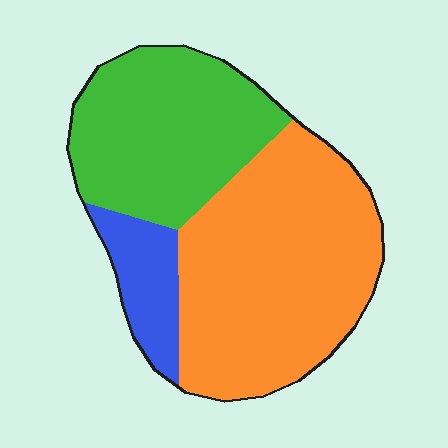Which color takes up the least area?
Blue, at roughly 10%.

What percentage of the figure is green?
Green covers roughly 35% of the figure.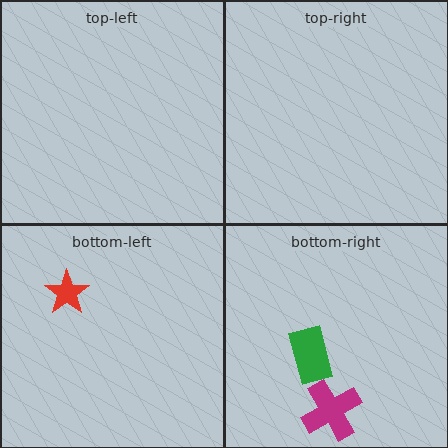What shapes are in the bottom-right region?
The green rectangle, the magenta cross.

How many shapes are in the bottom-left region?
1.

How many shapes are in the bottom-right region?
2.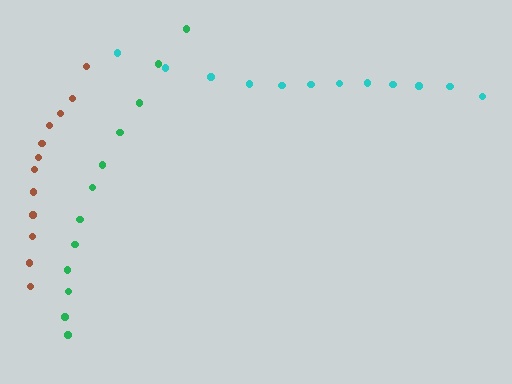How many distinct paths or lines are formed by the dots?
There are 3 distinct paths.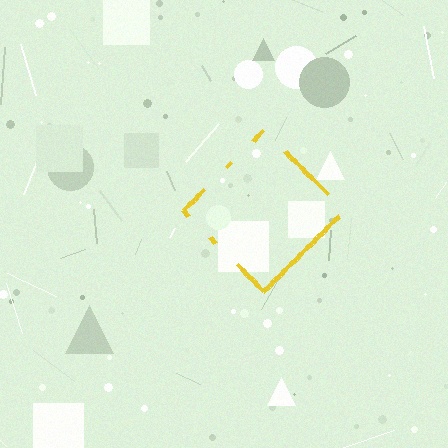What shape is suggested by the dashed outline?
The dashed outline suggests a diamond.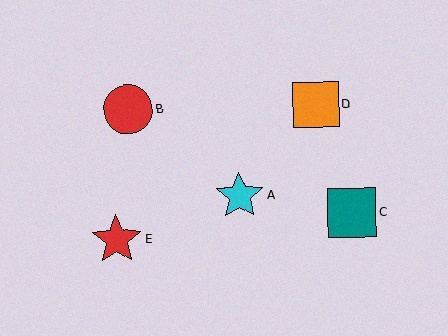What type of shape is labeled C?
Shape C is a teal square.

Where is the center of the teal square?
The center of the teal square is at (352, 213).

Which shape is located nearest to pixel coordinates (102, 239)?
The red star (labeled E) at (116, 240) is nearest to that location.